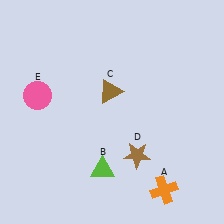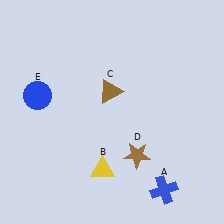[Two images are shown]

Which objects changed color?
A changed from orange to blue. B changed from lime to yellow. E changed from pink to blue.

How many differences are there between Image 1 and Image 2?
There are 3 differences between the two images.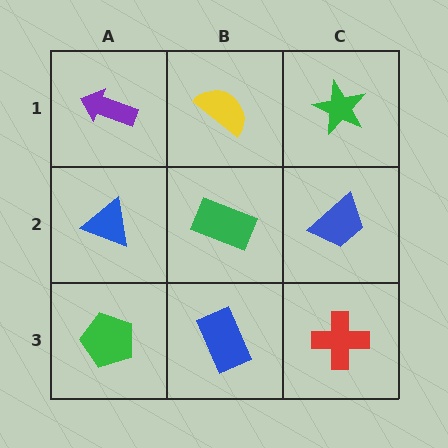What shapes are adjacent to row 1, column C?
A blue trapezoid (row 2, column C), a yellow semicircle (row 1, column B).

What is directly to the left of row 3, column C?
A blue rectangle.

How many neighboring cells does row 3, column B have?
3.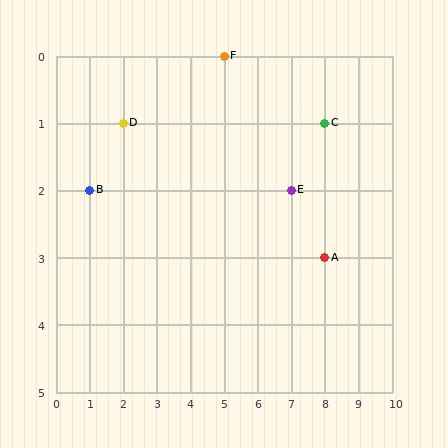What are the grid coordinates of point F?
Point F is at grid coordinates (5, 0).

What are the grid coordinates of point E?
Point E is at grid coordinates (7, 2).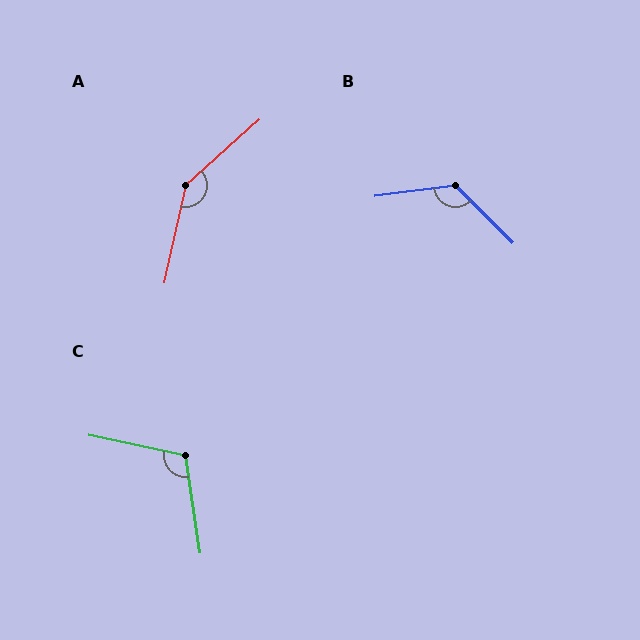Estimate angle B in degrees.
Approximately 127 degrees.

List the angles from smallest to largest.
C (111°), B (127°), A (144°).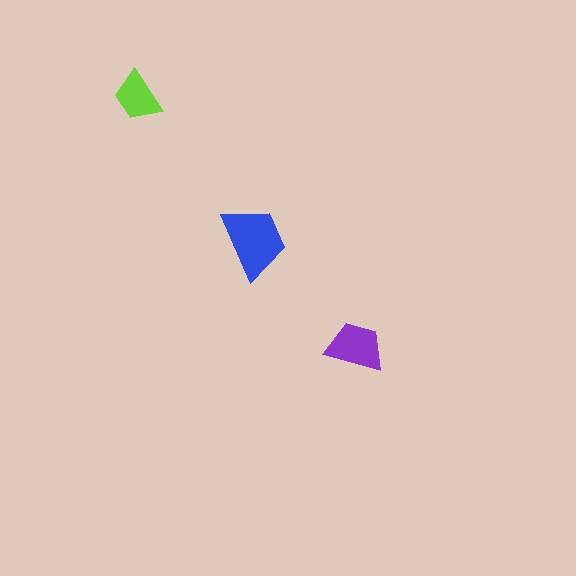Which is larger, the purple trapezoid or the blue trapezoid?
The blue one.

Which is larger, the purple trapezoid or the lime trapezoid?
The purple one.